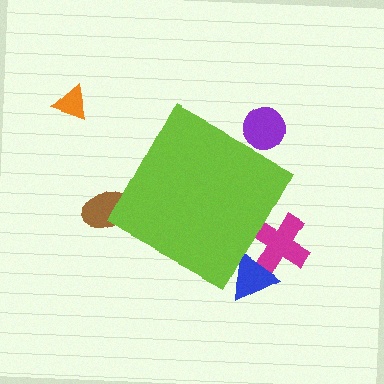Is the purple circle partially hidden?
Yes, the purple circle is partially hidden behind the lime diamond.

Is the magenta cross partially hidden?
Yes, the magenta cross is partially hidden behind the lime diamond.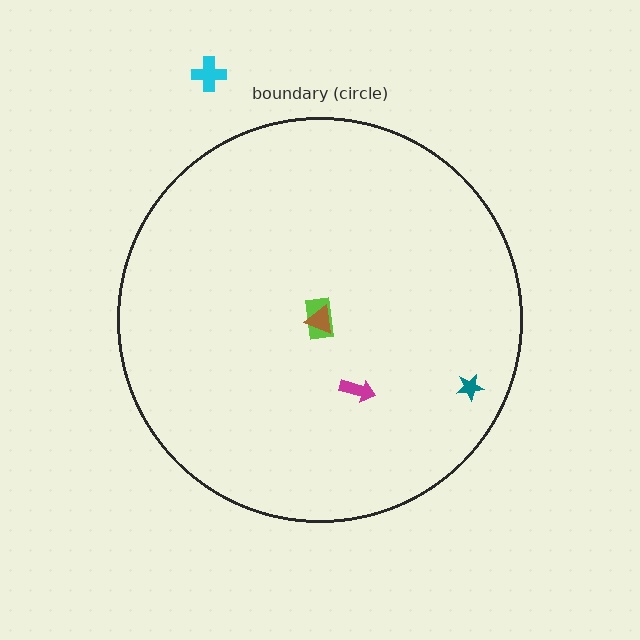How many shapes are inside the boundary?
4 inside, 1 outside.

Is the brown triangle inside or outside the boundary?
Inside.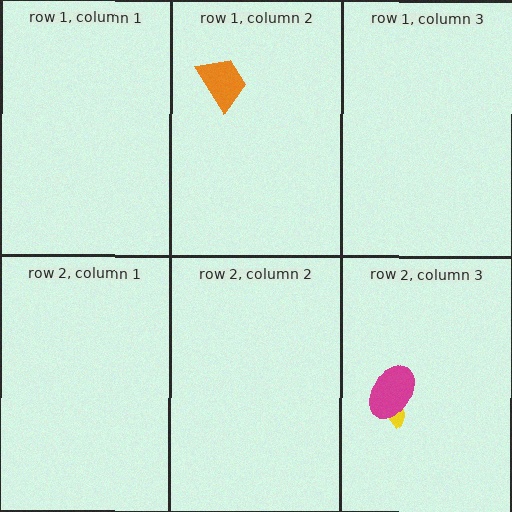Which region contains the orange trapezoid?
The row 1, column 2 region.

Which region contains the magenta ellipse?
The row 2, column 3 region.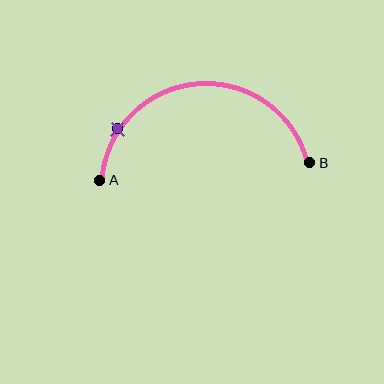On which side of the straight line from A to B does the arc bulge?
The arc bulges above the straight line connecting A and B.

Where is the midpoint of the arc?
The arc midpoint is the point on the curve farthest from the straight line joining A and B. It sits above that line.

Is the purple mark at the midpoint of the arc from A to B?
No. The purple mark lies on the arc but is closer to endpoint A. The arc midpoint would be at the point on the curve equidistant along the arc from both A and B.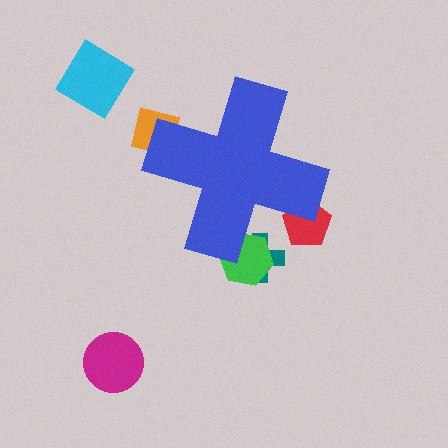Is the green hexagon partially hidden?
Yes, the green hexagon is partially hidden behind the blue cross.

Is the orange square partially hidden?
Yes, the orange square is partially hidden behind the blue cross.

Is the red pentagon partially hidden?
Yes, the red pentagon is partially hidden behind the blue cross.